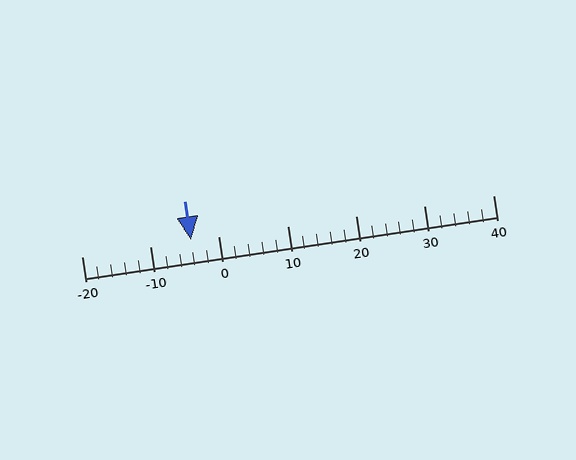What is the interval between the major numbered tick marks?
The major tick marks are spaced 10 units apart.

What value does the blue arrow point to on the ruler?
The blue arrow points to approximately -4.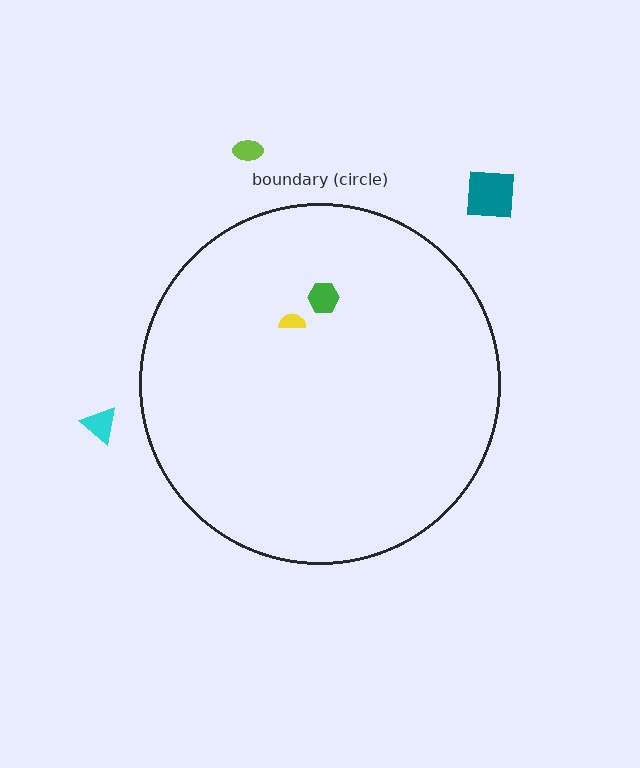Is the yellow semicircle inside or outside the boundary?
Inside.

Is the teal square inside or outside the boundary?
Outside.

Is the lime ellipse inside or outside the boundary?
Outside.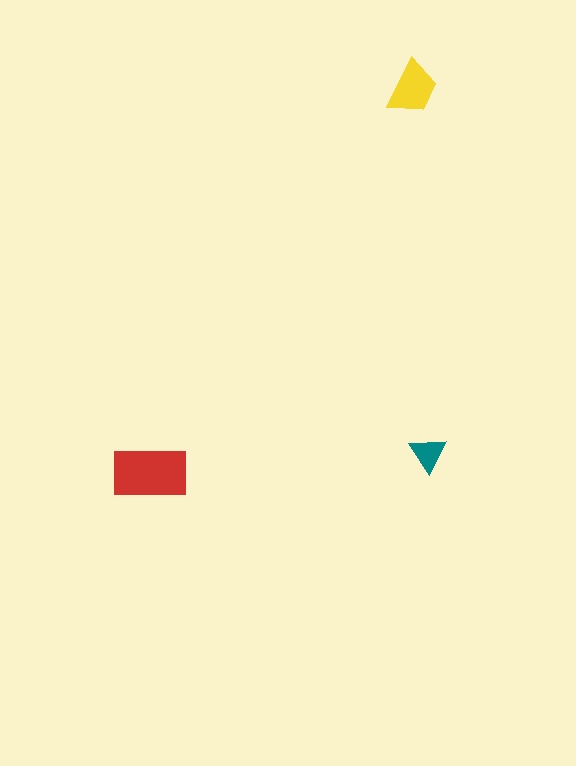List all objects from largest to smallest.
The red rectangle, the yellow trapezoid, the teal triangle.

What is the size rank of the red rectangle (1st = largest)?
1st.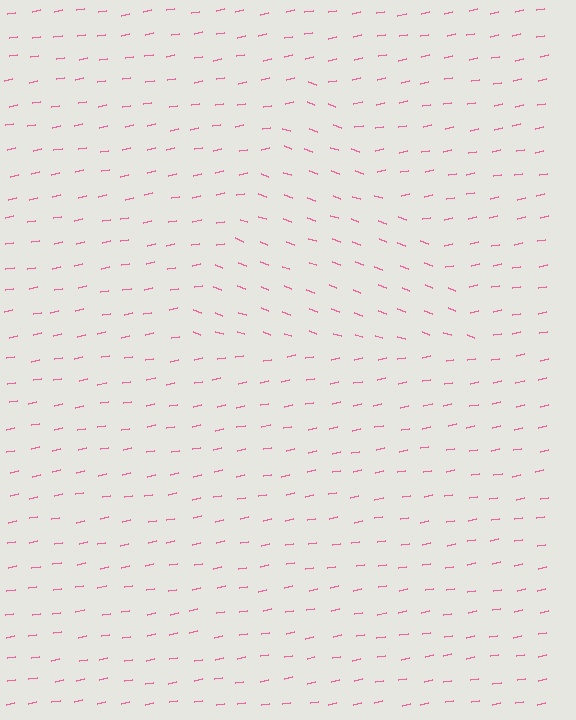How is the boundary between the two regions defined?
The boundary is defined purely by a change in line orientation (approximately 31 degrees difference). All lines are the same color and thickness.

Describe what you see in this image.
The image is filled with small pink line segments. A triangle region in the image has lines oriented differently from the surrounding lines, creating a visible texture boundary.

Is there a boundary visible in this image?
Yes, there is a texture boundary formed by a change in line orientation.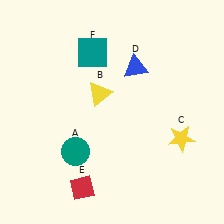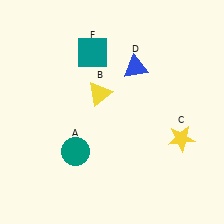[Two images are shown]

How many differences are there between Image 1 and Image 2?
There is 1 difference between the two images.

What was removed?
The red diamond (E) was removed in Image 2.